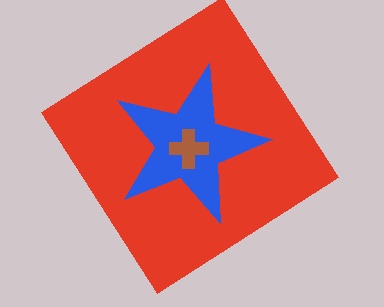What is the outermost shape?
The red diamond.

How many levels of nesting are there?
3.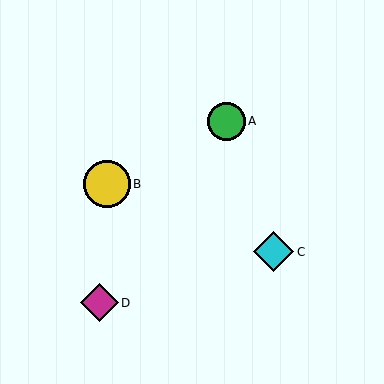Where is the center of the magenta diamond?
The center of the magenta diamond is at (100, 303).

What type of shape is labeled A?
Shape A is a green circle.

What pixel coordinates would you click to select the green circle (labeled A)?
Click at (226, 121) to select the green circle A.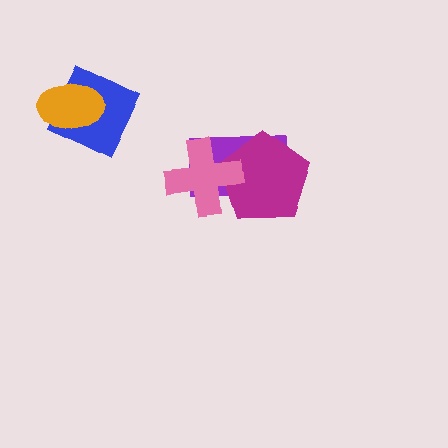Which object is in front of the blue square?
The orange ellipse is in front of the blue square.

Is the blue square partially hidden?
Yes, it is partially covered by another shape.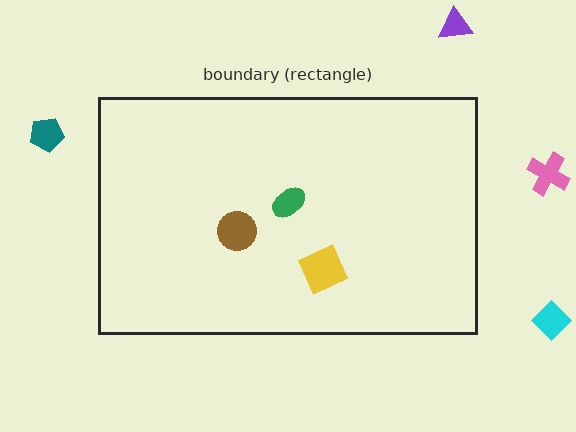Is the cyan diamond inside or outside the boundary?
Outside.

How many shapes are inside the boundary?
3 inside, 4 outside.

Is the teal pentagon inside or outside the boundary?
Outside.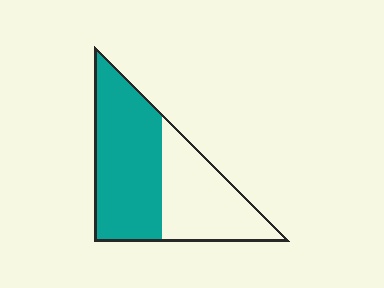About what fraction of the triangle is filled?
About three fifths (3/5).